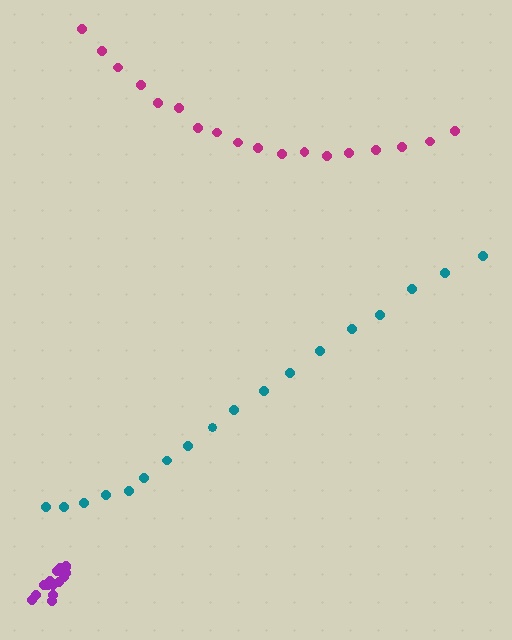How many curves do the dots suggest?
There are 3 distinct paths.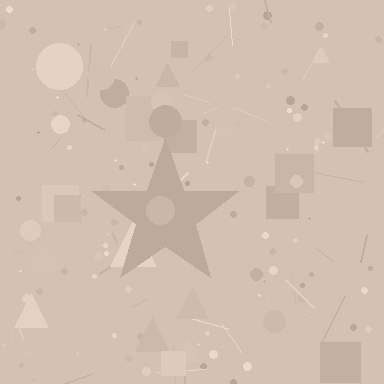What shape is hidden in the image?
A star is hidden in the image.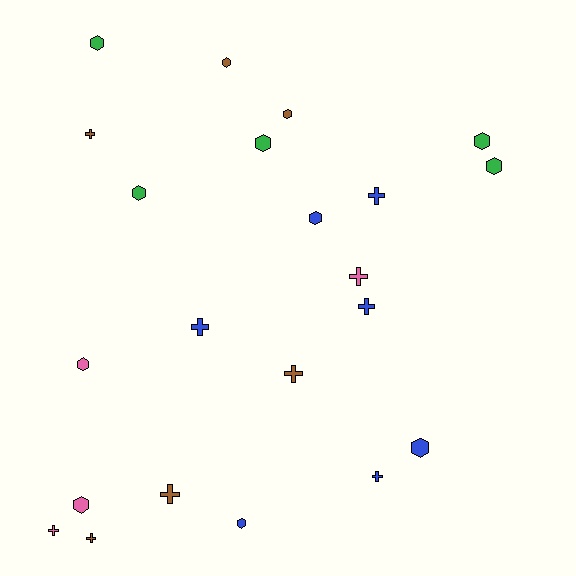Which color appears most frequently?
Blue, with 7 objects.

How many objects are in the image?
There are 22 objects.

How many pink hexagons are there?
There are 2 pink hexagons.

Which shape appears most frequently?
Hexagon, with 12 objects.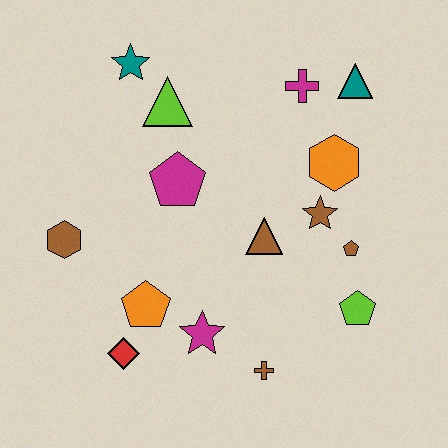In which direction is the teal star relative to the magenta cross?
The teal star is to the left of the magenta cross.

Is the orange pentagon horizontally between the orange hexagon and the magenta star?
No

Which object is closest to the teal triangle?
The magenta cross is closest to the teal triangle.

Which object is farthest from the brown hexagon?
The teal triangle is farthest from the brown hexagon.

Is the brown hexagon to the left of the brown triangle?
Yes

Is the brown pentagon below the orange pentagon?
No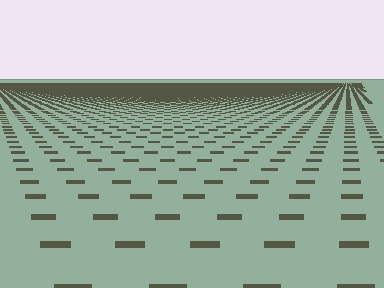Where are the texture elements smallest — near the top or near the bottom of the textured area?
Near the top.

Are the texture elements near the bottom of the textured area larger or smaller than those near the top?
Larger. Near the bottom, elements are closer to the viewer and appear at a bigger on-screen size.